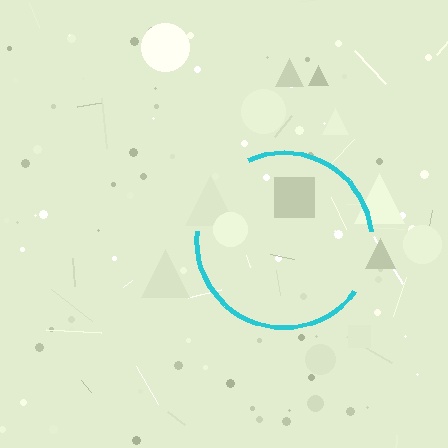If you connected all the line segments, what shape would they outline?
They would outline a circle.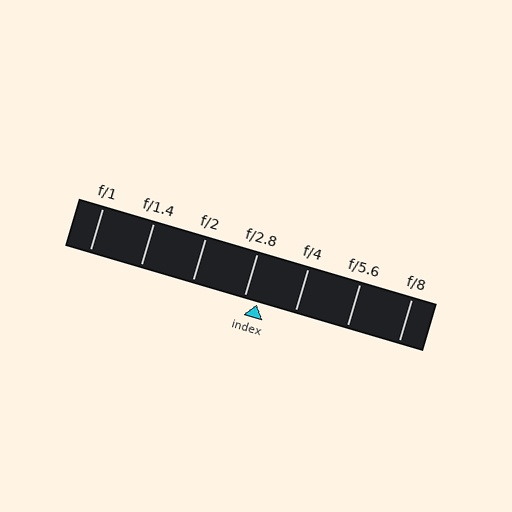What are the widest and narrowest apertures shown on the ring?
The widest aperture shown is f/1 and the narrowest is f/8.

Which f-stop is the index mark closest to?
The index mark is closest to f/2.8.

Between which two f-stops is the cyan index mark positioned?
The index mark is between f/2.8 and f/4.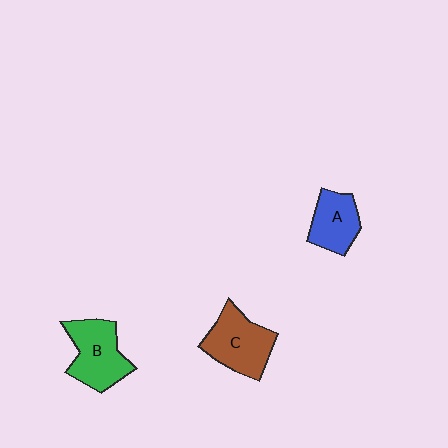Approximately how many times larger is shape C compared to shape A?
Approximately 1.3 times.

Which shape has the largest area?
Shape C (brown).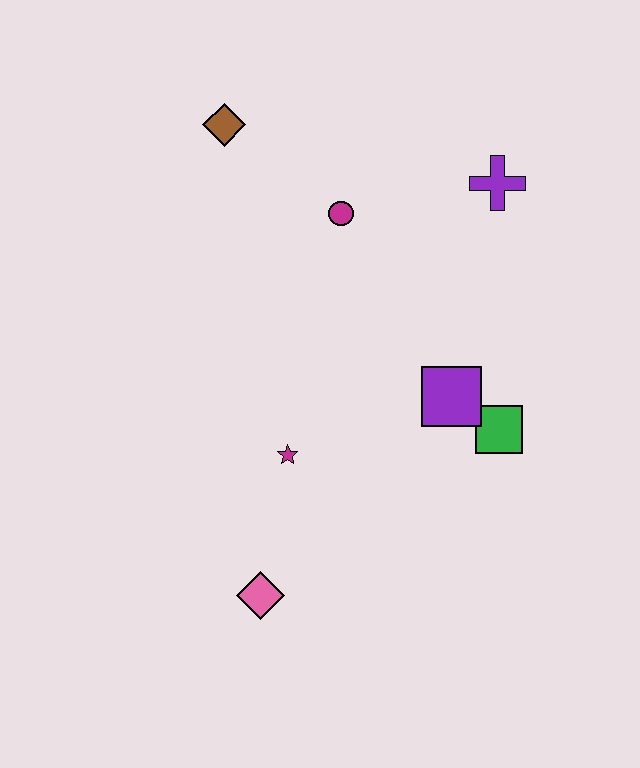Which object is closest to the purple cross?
The magenta circle is closest to the purple cross.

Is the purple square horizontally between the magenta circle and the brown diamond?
No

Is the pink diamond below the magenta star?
Yes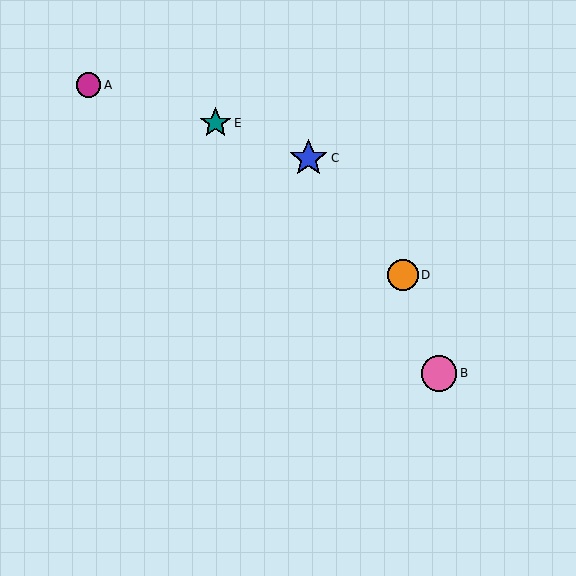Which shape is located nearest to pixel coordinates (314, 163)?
The blue star (labeled C) at (309, 158) is nearest to that location.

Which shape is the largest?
The blue star (labeled C) is the largest.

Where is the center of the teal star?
The center of the teal star is at (215, 123).